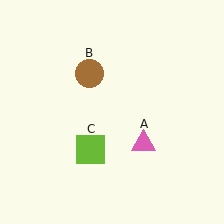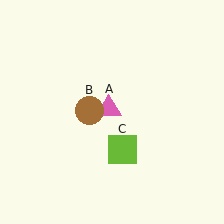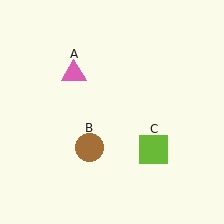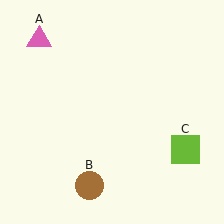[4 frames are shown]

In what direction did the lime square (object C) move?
The lime square (object C) moved right.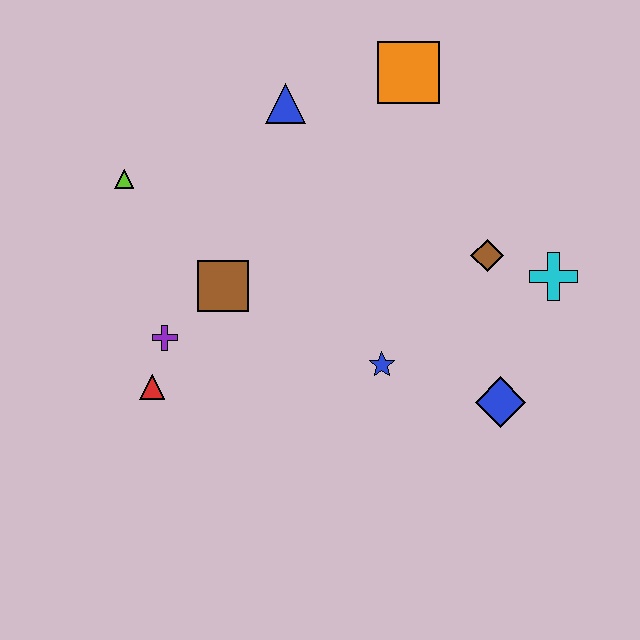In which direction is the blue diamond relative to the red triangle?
The blue diamond is to the right of the red triangle.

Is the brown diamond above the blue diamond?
Yes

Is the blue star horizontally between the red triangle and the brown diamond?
Yes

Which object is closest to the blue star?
The blue diamond is closest to the blue star.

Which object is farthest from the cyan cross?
The lime triangle is farthest from the cyan cross.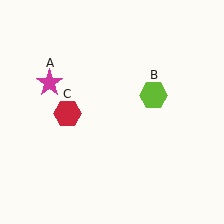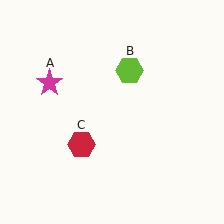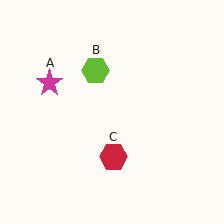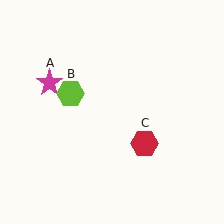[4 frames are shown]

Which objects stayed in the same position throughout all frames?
Magenta star (object A) remained stationary.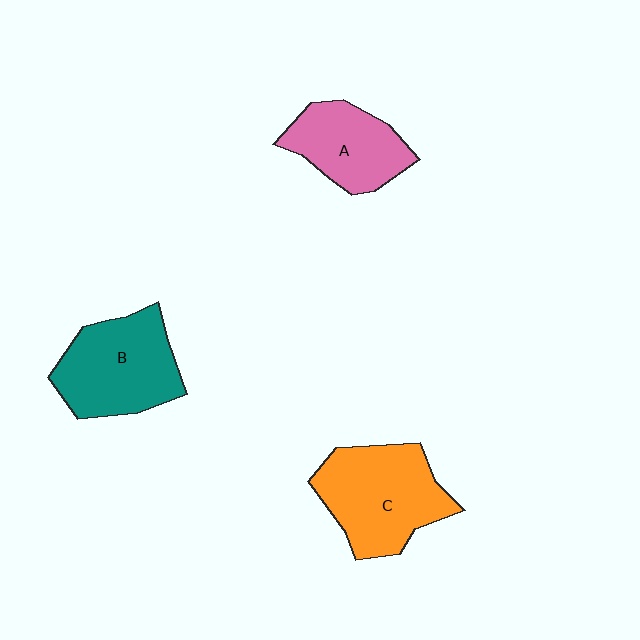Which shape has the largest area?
Shape C (orange).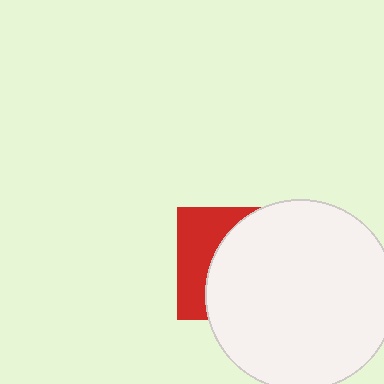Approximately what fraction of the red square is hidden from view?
Roughly 64% of the red square is hidden behind the white circle.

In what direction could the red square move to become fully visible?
The red square could move left. That would shift it out from behind the white circle entirely.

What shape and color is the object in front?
The object in front is a white circle.